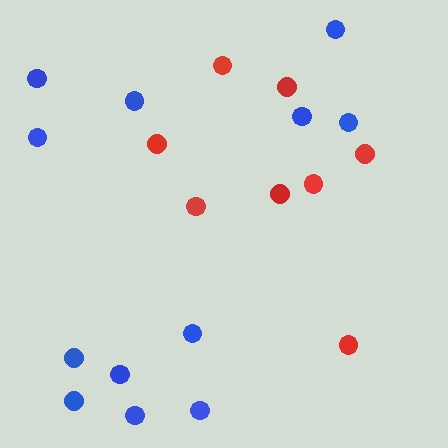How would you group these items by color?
There are 2 groups: one group of blue circles (12) and one group of red circles (8).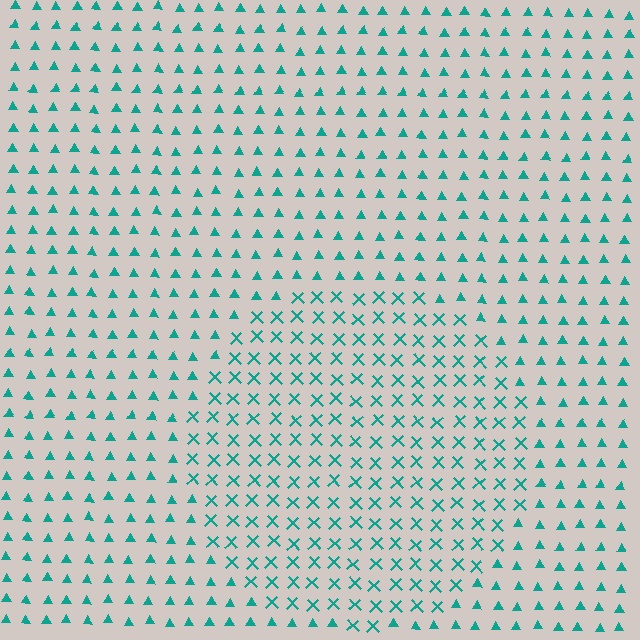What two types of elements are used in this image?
The image uses X marks inside the circle region and triangles outside it.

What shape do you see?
I see a circle.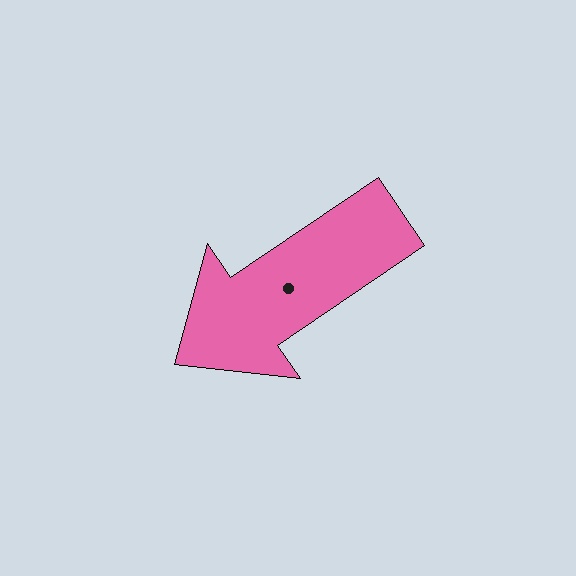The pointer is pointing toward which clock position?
Roughly 8 o'clock.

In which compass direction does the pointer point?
Southwest.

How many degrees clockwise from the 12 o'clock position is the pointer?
Approximately 236 degrees.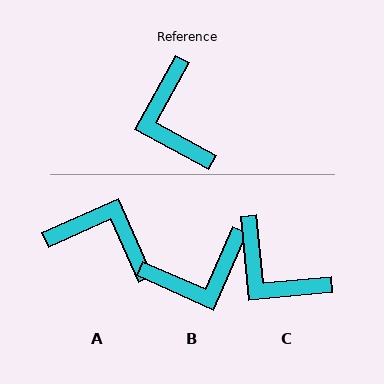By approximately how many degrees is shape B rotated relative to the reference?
Approximately 95 degrees counter-clockwise.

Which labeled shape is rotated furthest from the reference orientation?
A, about 127 degrees away.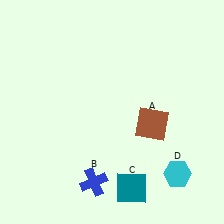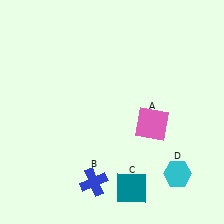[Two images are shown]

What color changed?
The square (A) changed from brown in Image 1 to pink in Image 2.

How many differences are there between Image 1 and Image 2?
There is 1 difference between the two images.